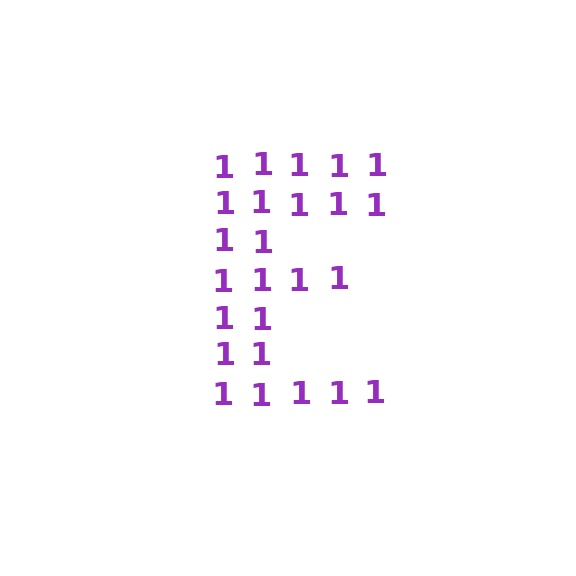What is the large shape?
The large shape is the letter E.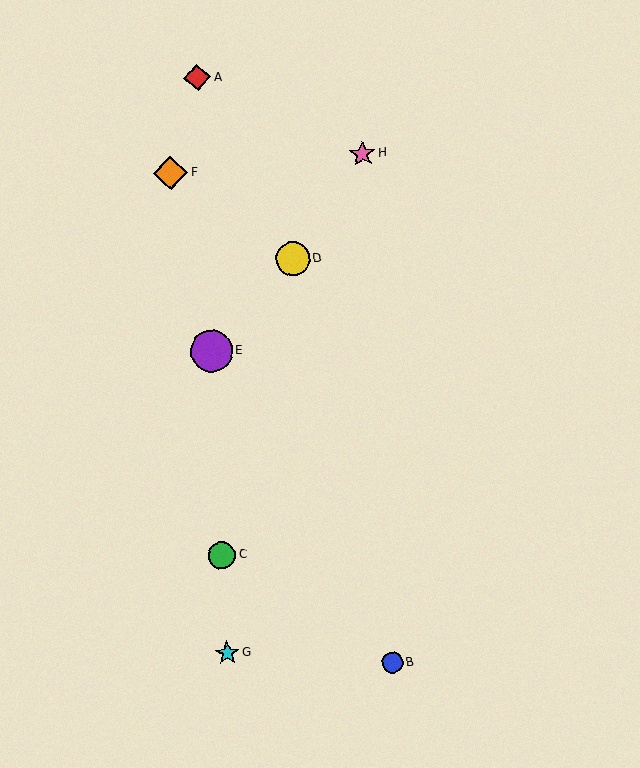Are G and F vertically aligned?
No, G is at x≈227 and F is at x≈171.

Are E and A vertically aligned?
Yes, both are at x≈211.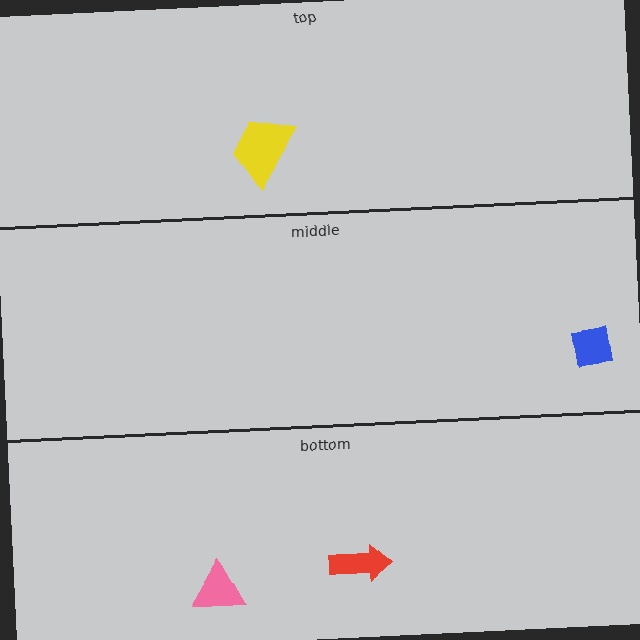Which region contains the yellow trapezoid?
The top region.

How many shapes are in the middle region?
1.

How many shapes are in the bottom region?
2.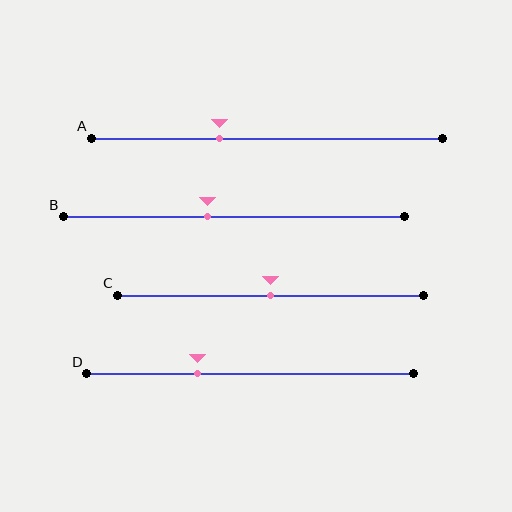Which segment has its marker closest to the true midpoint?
Segment C has its marker closest to the true midpoint.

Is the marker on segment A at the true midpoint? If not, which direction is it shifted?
No, the marker on segment A is shifted to the left by about 14% of the segment length.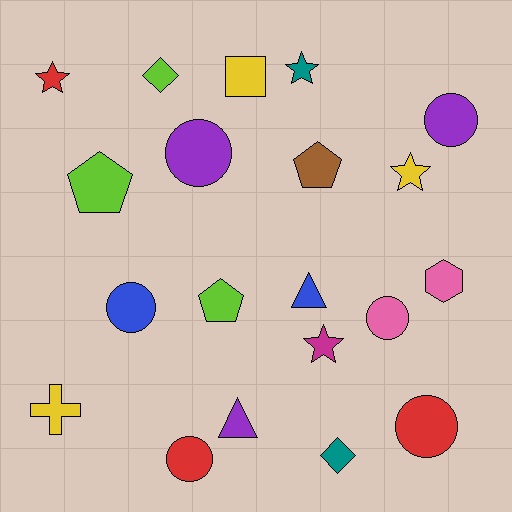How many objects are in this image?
There are 20 objects.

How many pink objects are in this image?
There are 2 pink objects.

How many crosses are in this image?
There is 1 cross.